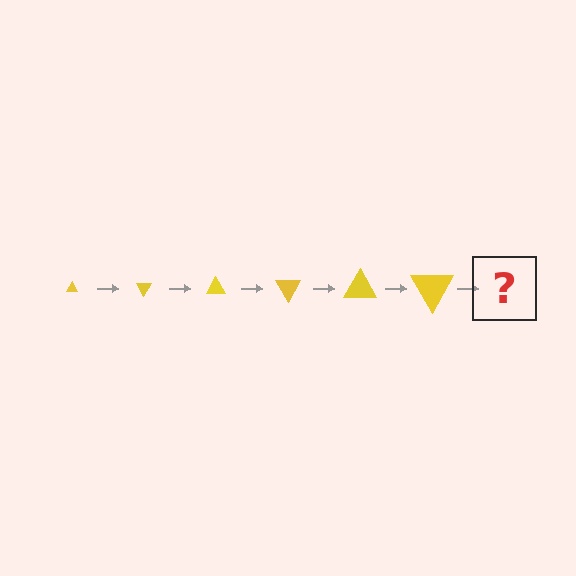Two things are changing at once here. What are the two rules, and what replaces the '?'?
The two rules are that the triangle grows larger each step and it rotates 60 degrees each step. The '?' should be a triangle, larger than the previous one and rotated 360 degrees from the start.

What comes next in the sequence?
The next element should be a triangle, larger than the previous one and rotated 360 degrees from the start.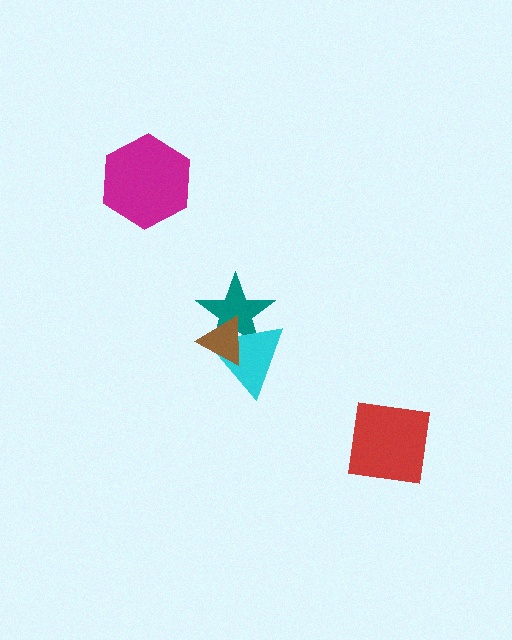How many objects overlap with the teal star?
2 objects overlap with the teal star.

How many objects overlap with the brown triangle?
2 objects overlap with the brown triangle.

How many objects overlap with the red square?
0 objects overlap with the red square.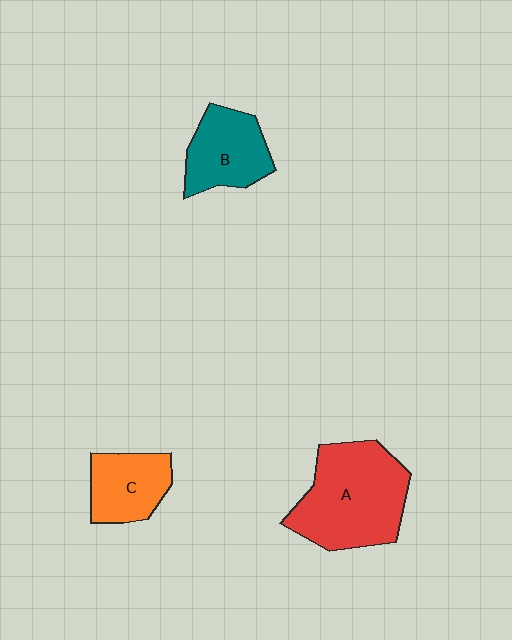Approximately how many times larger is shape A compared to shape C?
Approximately 2.0 times.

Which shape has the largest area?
Shape A (red).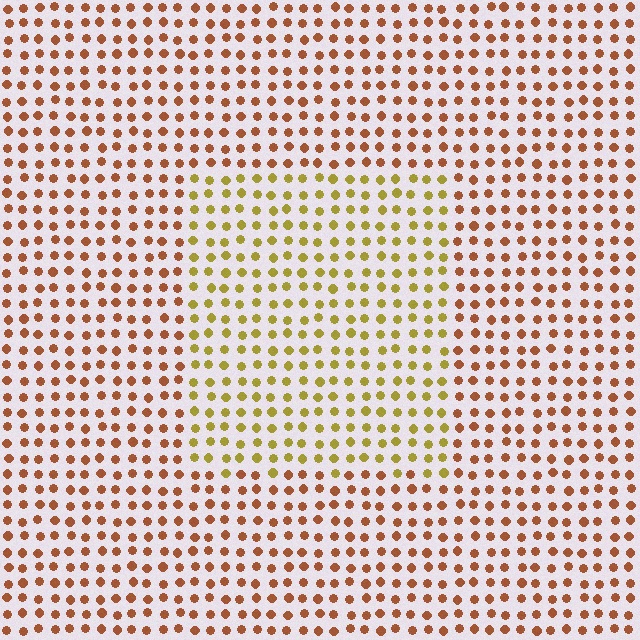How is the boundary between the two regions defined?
The boundary is defined purely by a slight shift in hue (about 38 degrees). Spacing, size, and orientation are identical on both sides.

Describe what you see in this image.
The image is filled with small brown elements in a uniform arrangement. A rectangle-shaped region is visible where the elements are tinted to a slightly different hue, forming a subtle color boundary.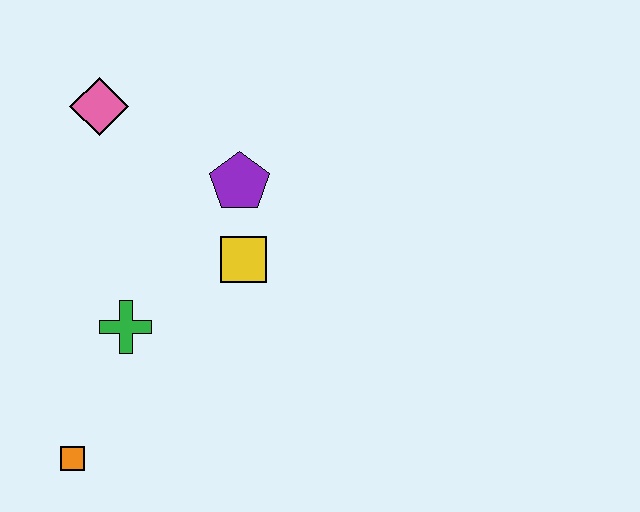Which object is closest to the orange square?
The green cross is closest to the orange square.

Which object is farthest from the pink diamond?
The orange square is farthest from the pink diamond.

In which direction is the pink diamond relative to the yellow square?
The pink diamond is above the yellow square.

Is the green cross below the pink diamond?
Yes